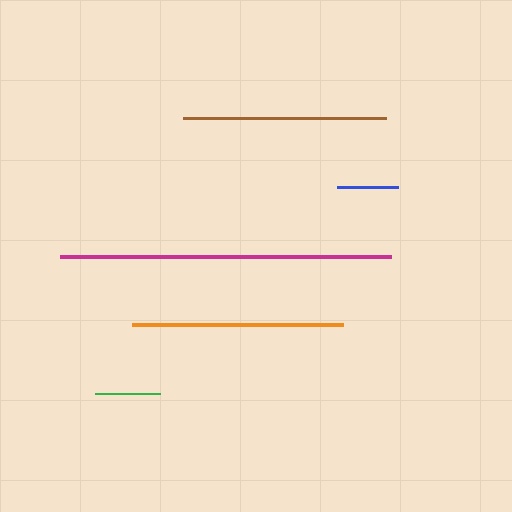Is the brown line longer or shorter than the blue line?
The brown line is longer than the blue line.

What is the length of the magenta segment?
The magenta segment is approximately 330 pixels long.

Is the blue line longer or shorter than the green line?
The green line is longer than the blue line.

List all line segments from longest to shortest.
From longest to shortest: magenta, orange, brown, green, blue.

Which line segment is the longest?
The magenta line is the longest at approximately 330 pixels.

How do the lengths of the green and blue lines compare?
The green and blue lines are approximately the same length.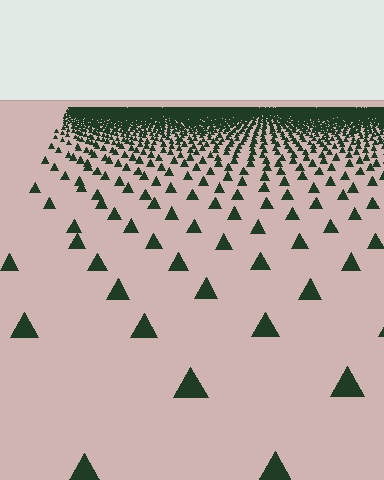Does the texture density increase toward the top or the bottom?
Density increases toward the top.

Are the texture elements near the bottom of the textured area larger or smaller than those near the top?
Larger. Near the bottom, elements are closer to the viewer and appear at a bigger on-screen size.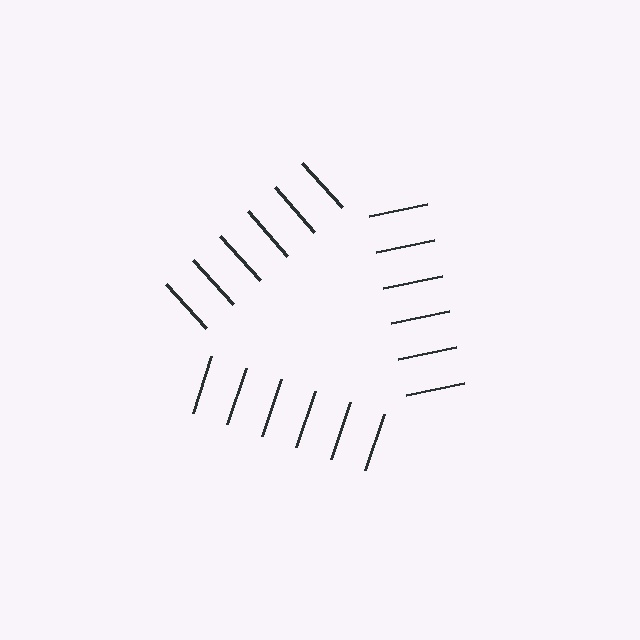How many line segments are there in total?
18 — 6 along each of the 3 edges.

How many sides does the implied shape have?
3 sides — the line-ends trace a triangle.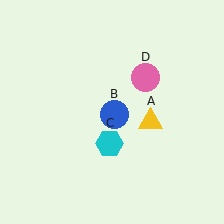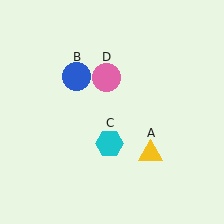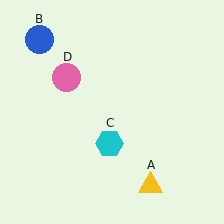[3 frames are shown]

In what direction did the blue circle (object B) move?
The blue circle (object B) moved up and to the left.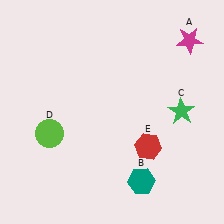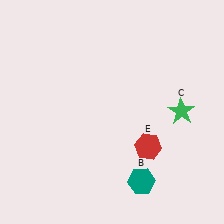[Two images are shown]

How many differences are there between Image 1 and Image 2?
There are 2 differences between the two images.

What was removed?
The lime circle (D), the magenta star (A) were removed in Image 2.